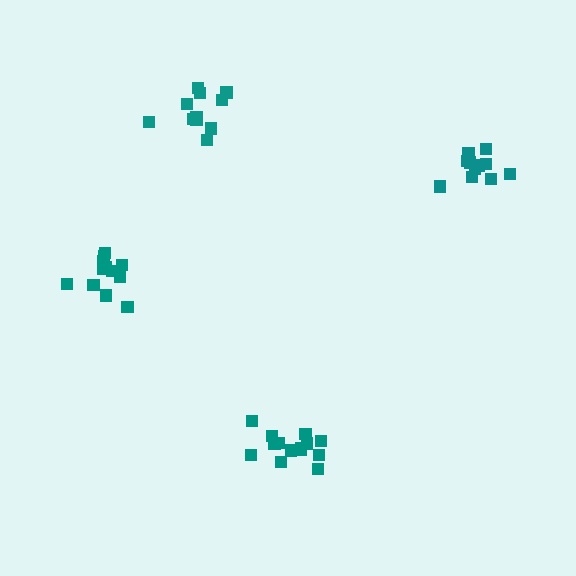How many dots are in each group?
Group 1: 11 dots, Group 2: 11 dots, Group 3: 14 dots, Group 4: 12 dots (48 total).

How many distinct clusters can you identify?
There are 4 distinct clusters.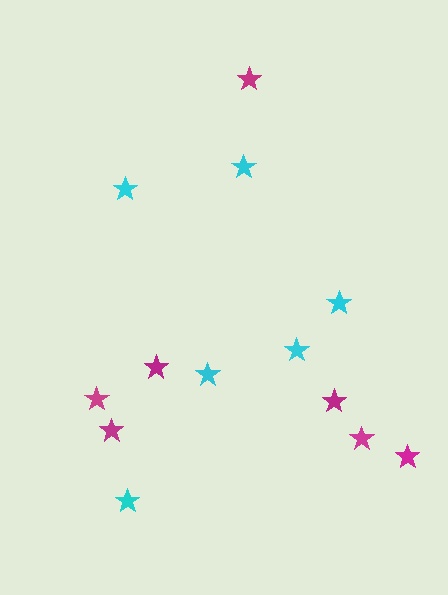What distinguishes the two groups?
There are 2 groups: one group of cyan stars (6) and one group of magenta stars (7).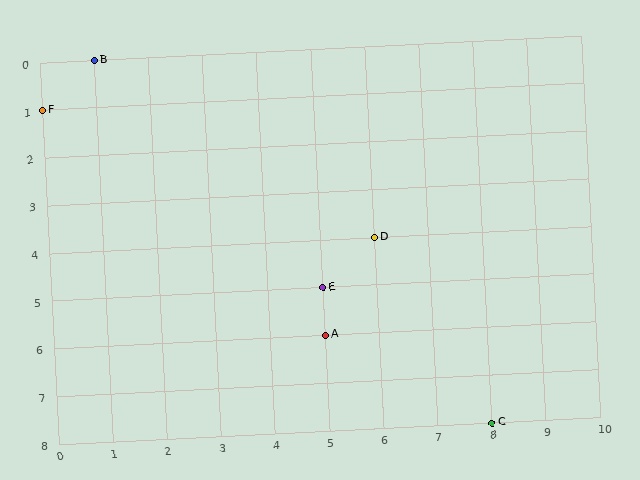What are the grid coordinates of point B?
Point B is at grid coordinates (1, 0).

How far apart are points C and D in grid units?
Points C and D are 2 columns and 4 rows apart (about 4.5 grid units diagonally).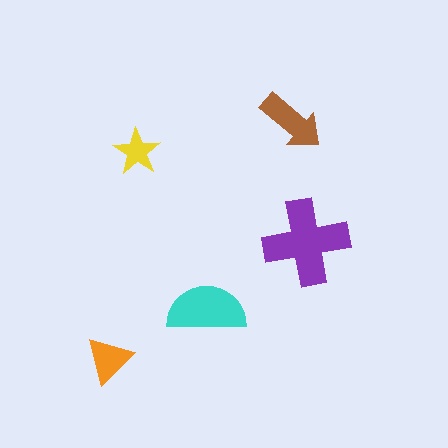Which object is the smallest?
The yellow star.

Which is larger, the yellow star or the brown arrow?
The brown arrow.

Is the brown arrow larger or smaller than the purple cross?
Smaller.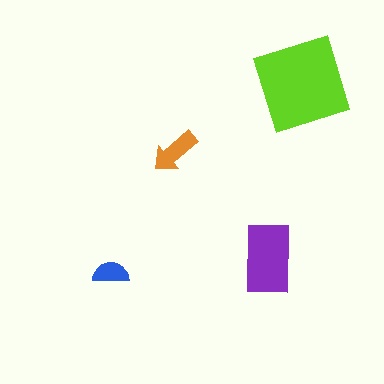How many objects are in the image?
There are 4 objects in the image.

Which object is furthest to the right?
The lime diamond is rightmost.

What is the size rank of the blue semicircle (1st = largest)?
4th.